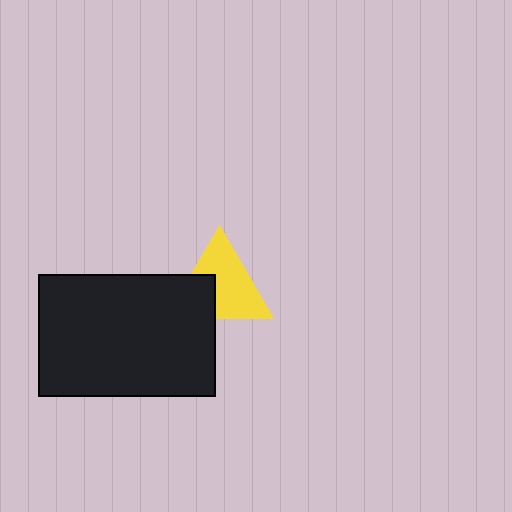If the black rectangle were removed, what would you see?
You would see the complete yellow triangle.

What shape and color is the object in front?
The object in front is a black rectangle.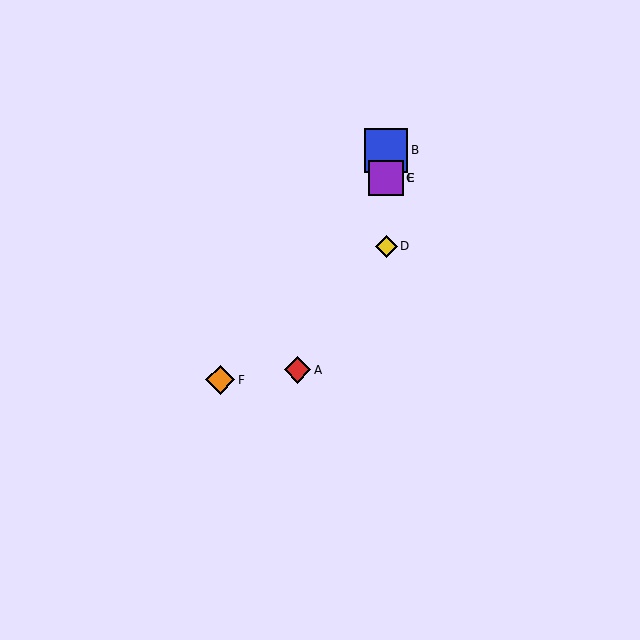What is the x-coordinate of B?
Object B is at x≈386.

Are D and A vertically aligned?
No, D is at x≈386 and A is at x≈298.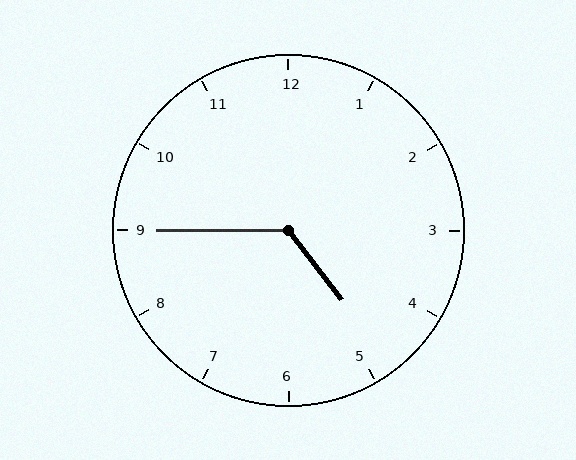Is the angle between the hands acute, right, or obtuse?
It is obtuse.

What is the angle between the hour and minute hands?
Approximately 128 degrees.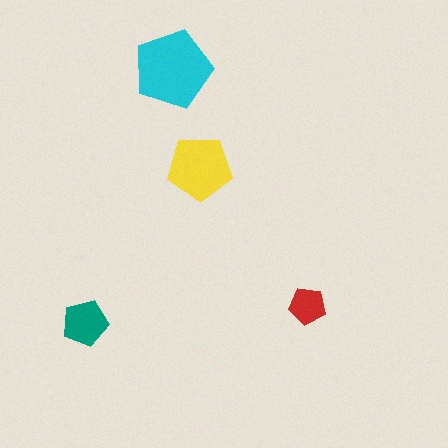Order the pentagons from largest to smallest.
the cyan one, the yellow one, the teal one, the red one.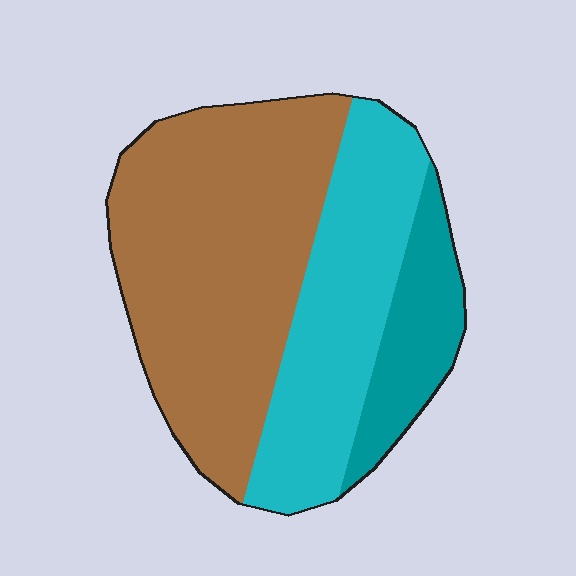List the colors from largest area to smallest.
From largest to smallest: brown, cyan, teal.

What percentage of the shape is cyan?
Cyan takes up between a quarter and a half of the shape.